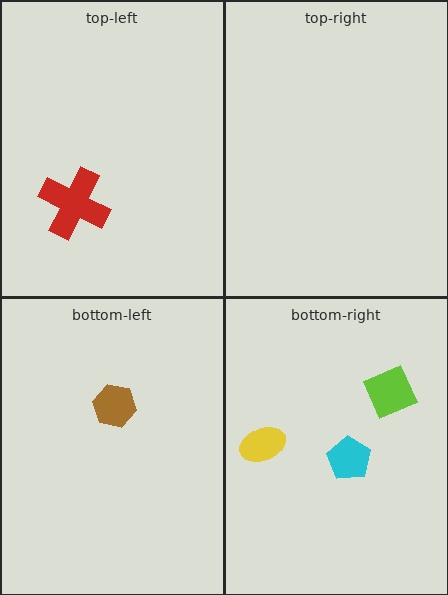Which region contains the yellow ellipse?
The bottom-right region.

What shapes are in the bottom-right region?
The lime diamond, the cyan pentagon, the yellow ellipse.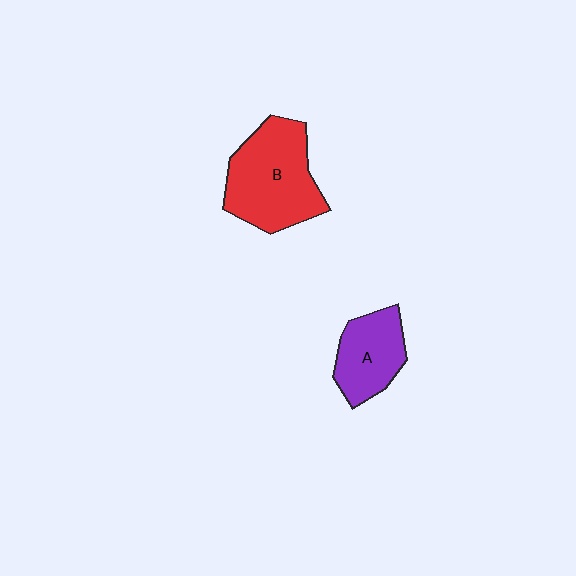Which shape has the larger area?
Shape B (red).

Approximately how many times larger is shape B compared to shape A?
Approximately 1.6 times.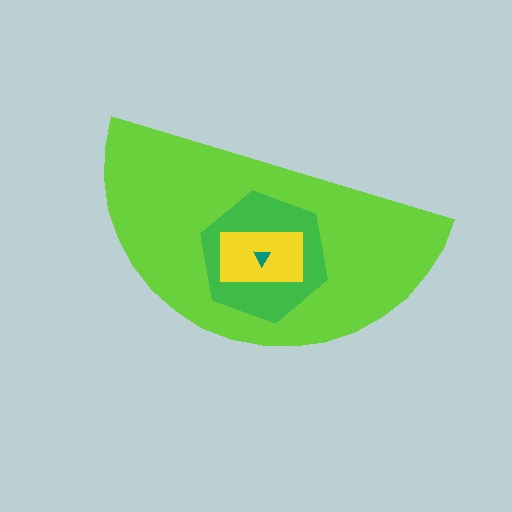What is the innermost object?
The teal triangle.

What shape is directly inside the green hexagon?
The yellow rectangle.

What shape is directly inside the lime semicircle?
The green hexagon.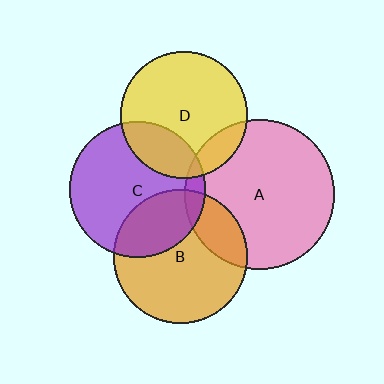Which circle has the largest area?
Circle A (pink).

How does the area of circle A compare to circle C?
Approximately 1.2 times.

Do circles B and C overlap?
Yes.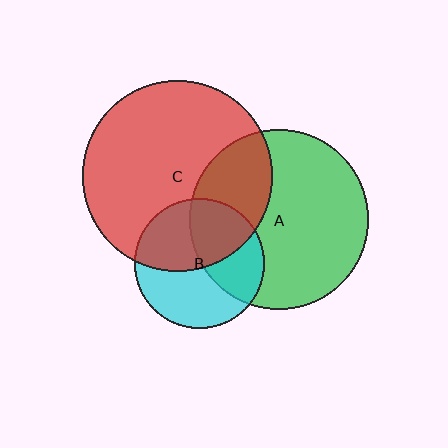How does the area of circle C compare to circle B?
Approximately 2.2 times.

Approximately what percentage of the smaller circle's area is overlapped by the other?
Approximately 30%.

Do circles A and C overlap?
Yes.